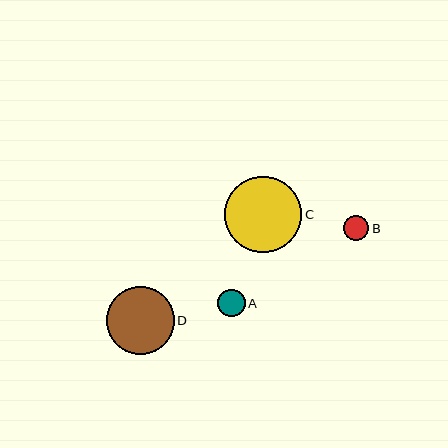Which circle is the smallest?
Circle B is the smallest with a size of approximately 26 pixels.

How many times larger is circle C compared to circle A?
Circle C is approximately 2.8 times the size of circle A.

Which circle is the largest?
Circle C is the largest with a size of approximately 77 pixels.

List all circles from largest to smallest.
From largest to smallest: C, D, A, B.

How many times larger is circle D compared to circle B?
Circle D is approximately 2.6 times the size of circle B.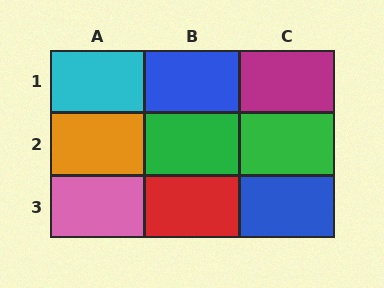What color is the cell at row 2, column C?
Green.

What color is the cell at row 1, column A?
Cyan.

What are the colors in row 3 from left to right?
Pink, red, blue.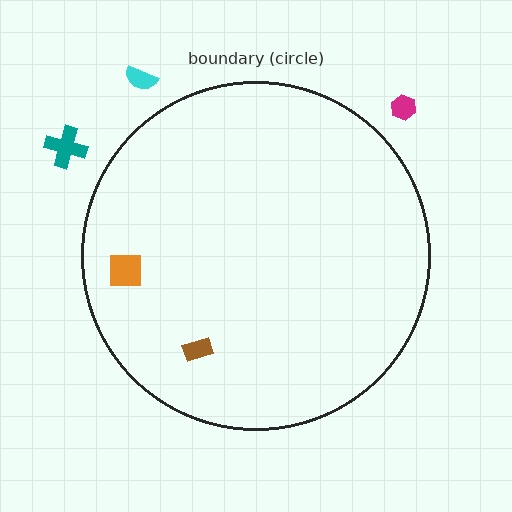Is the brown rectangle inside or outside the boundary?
Inside.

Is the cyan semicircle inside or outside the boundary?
Outside.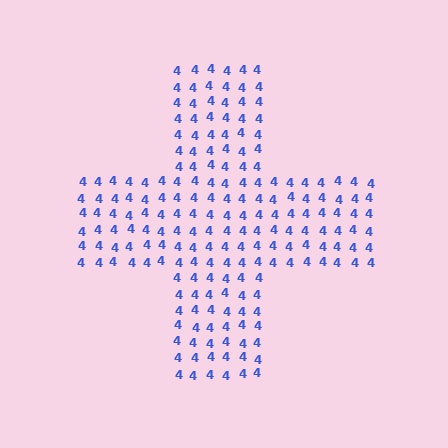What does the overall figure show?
The overall figure shows a cross.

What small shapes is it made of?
It is made of small digit 4's.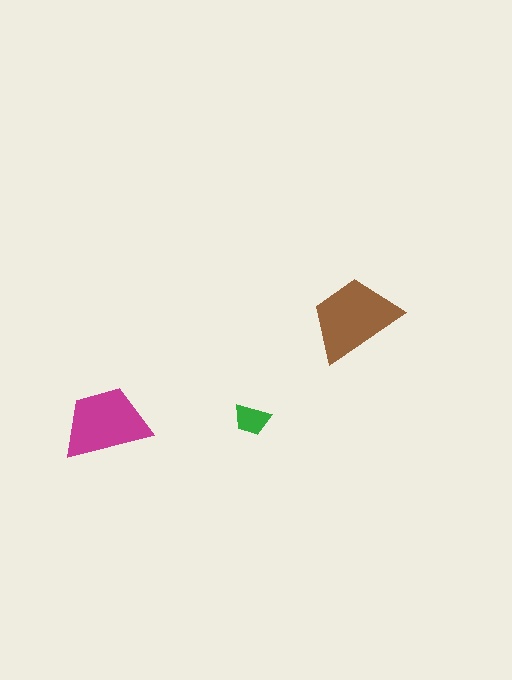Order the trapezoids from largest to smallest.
the brown one, the magenta one, the green one.